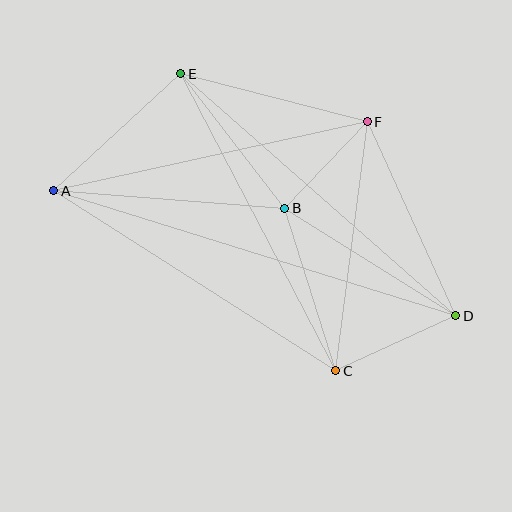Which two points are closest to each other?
Points B and F are closest to each other.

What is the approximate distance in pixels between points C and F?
The distance between C and F is approximately 251 pixels.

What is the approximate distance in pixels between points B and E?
The distance between B and E is approximately 170 pixels.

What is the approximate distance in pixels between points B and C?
The distance between B and C is approximately 170 pixels.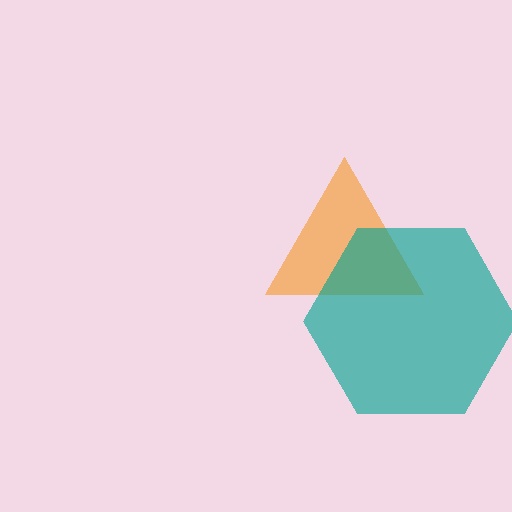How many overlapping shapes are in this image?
There are 2 overlapping shapes in the image.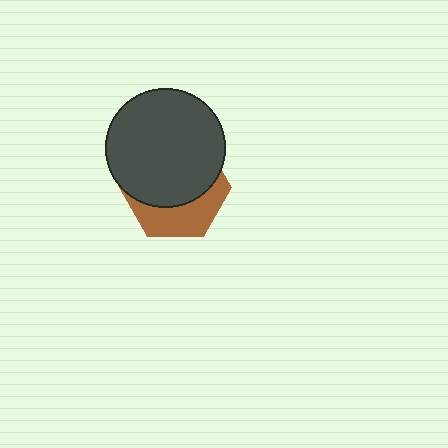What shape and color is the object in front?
The object in front is a dark gray circle.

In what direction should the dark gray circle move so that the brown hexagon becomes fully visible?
The dark gray circle should move up. That is the shortest direction to clear the overlap and leave the brown hexagon fully visible.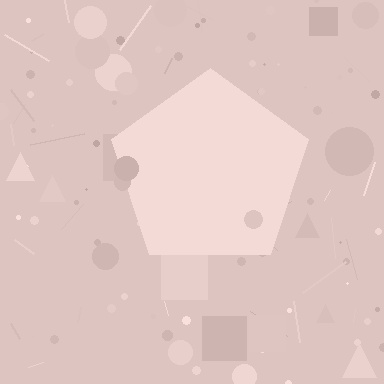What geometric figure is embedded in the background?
A pentagon is embedded in the background.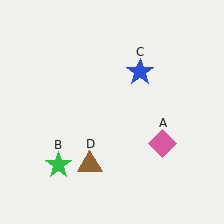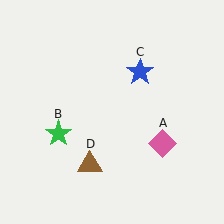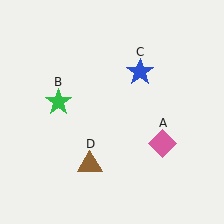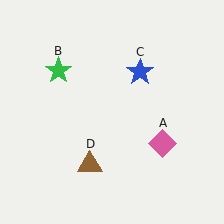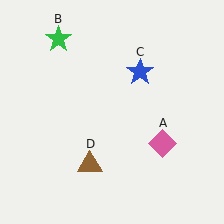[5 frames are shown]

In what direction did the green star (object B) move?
The green star (object B) moved up.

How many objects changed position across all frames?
1 object changed position: green star (object B).